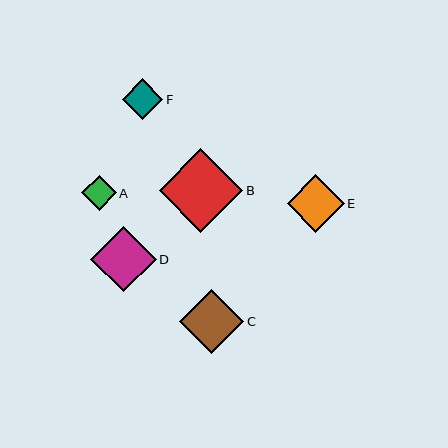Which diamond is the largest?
Diamond B is the largest with a size of approximately 84 pixels.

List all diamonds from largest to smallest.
From largest to smallest: B, D, C, E, F, A.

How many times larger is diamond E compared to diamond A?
Diamond E is approximately 1.7 times the size of diamond A.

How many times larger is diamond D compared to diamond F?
Diamond D is approximately 1.6 times the size of diamond F.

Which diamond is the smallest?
Diamond A is the smallest with a size of approximately 34 pixels.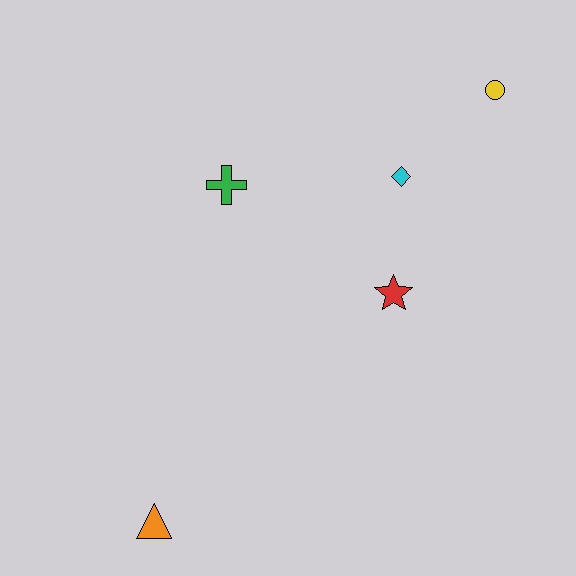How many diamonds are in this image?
There is 1 diamond.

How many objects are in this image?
There are 5 objects.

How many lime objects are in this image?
There are no lime objects.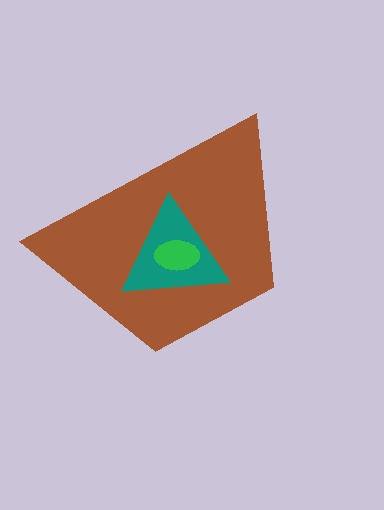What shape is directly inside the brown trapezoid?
The teal triangle.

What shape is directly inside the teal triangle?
The green ellipse.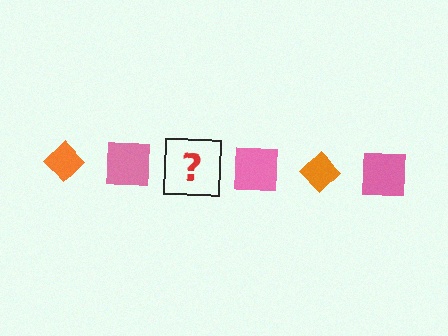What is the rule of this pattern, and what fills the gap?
The rule is that the pattern alternates between orange diamond and pink square. The gap should be filled with an orange diamond.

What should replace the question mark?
The question mark should be replaced with an orange diamond.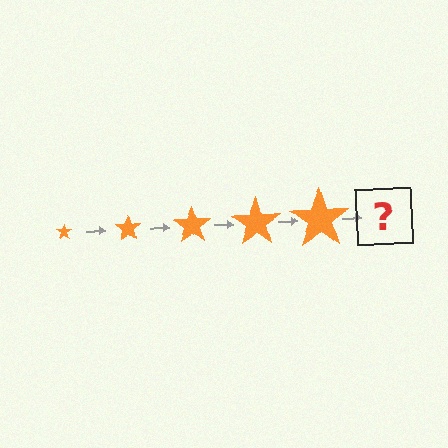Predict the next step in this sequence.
The next step is an orange star, larger than the previous one.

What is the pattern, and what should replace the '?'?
The pattern is that the star gets progressively larger each step. The '?' should be an orange star, larger than the previous one.